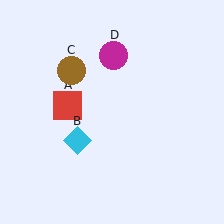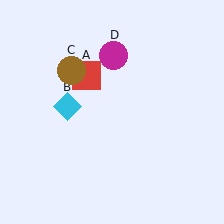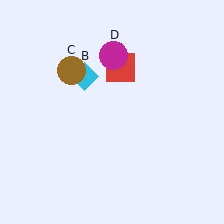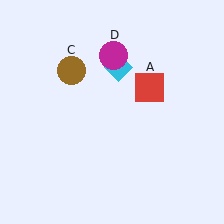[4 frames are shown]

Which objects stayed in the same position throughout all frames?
Brown circle (object C) and magenta circle (object D) remained stationary.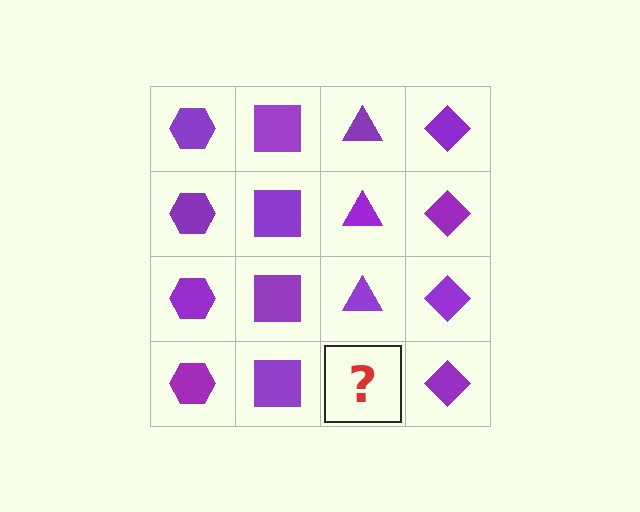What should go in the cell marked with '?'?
The missing cell should contain a purple triangle.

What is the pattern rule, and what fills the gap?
The rule is that each column has a consistent shape. The gap should be filled with a purple triangle.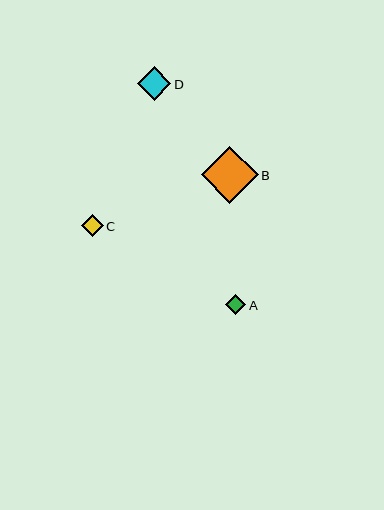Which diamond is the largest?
Diamond B is the largest with a size of approximately 57 pixels.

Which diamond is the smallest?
Diamond A is the smallest with a size of approximately 20 pixels.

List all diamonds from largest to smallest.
From largest to smallest: B, D, C, A.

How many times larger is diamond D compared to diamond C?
Diamond D is approximately 1.5 times the size of diamond C.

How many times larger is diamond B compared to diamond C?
Diamond B is approximately 2.6 times the size of diamond C.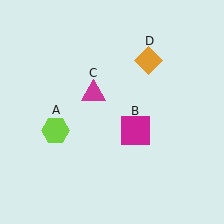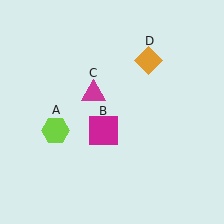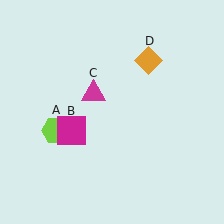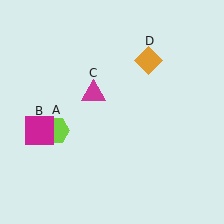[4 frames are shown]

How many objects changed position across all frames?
1 object changed position: magenta square (object B).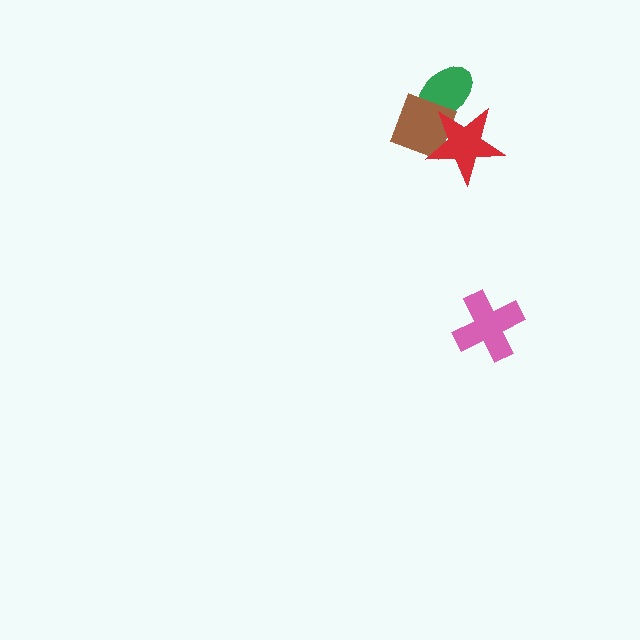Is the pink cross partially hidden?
No, no other shape covers it.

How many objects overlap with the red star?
2 objects overlap with the red star.